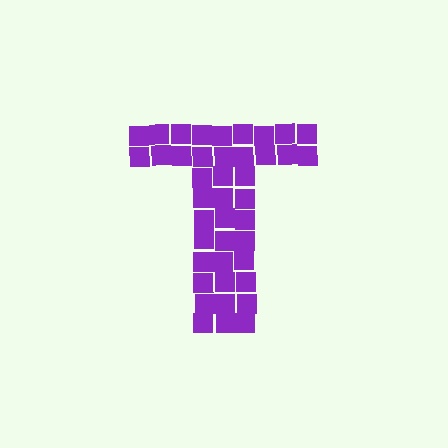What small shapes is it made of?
It is made of small squares.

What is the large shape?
The large shape is the letter T.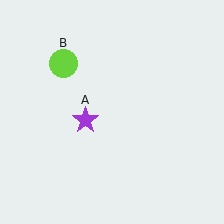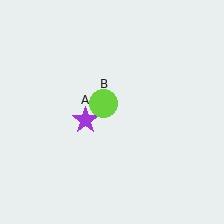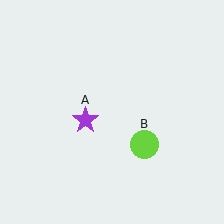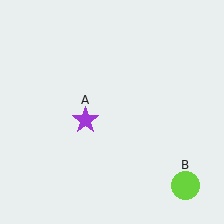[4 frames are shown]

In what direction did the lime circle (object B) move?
The lime circle (object B) moved down and to the right.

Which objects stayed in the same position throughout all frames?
Purple star (object A) remained stationary.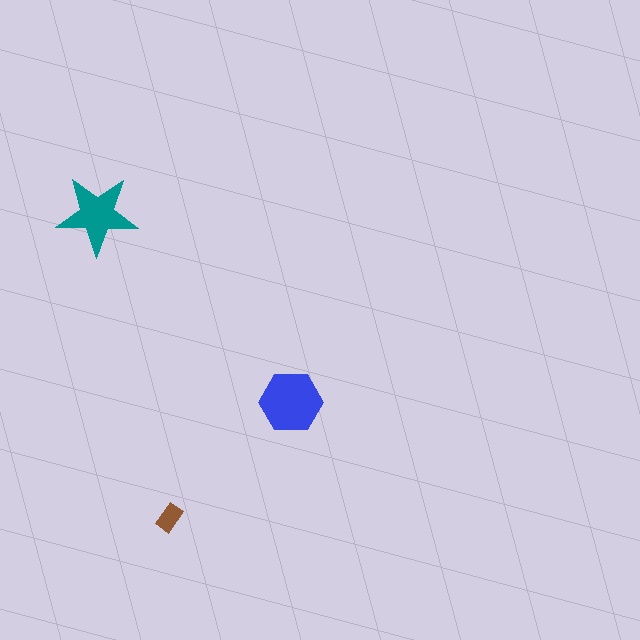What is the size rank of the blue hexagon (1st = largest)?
1st.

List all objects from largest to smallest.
The blue hexagon, the teal star, the brown rectangle.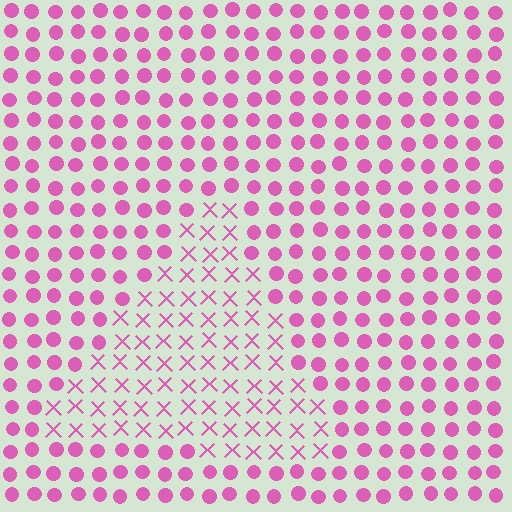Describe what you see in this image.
The image is filled with small pink elements arranged in a uniform grid. A triangle-shaped region contains X marks, while the surrounding area contains circles. The boundary is defined purely by the change in element shape.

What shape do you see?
I see a triangle.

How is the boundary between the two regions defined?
The boundary is defined by a change in element shape: X marks inside vs. circles outside. All elements share the same color and spacing.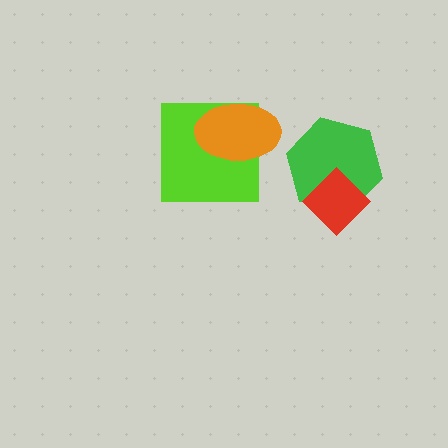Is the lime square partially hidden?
Yes, it is partially covered by another shape.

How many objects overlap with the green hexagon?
1 object overlaps with the green hexagon.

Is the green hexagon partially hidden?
Yes, it is partially covered by another shape.